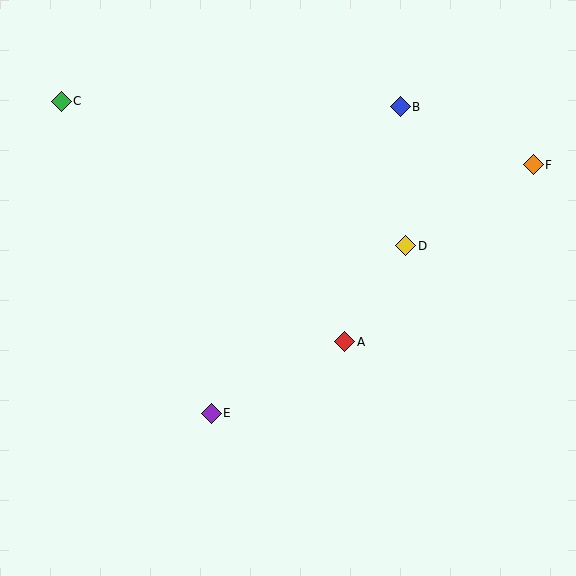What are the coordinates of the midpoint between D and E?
The midpoint between D and E is at (309, 329).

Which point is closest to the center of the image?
Point A at (345, 342) is closest to the center.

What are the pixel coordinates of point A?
Point A is at (345, 342).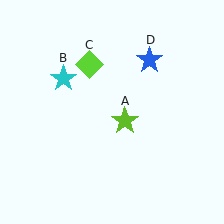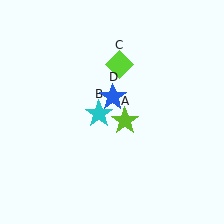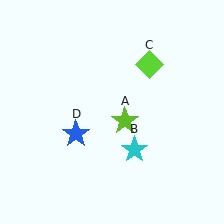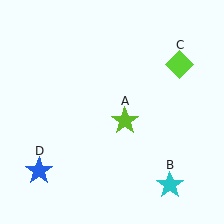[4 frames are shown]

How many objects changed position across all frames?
3 objects changed position: cyan star (object B), lime diamond (object C), blue star (object D).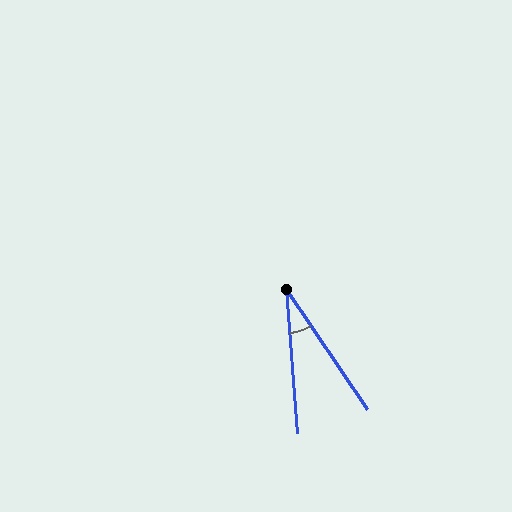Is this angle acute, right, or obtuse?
It is acute.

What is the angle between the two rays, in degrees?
Approximately 29 degrees.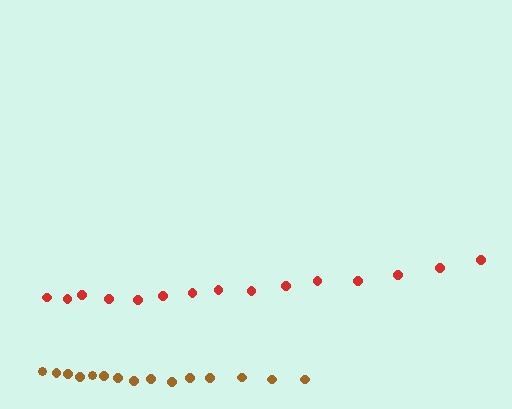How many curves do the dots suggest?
There are 2 distinct paths.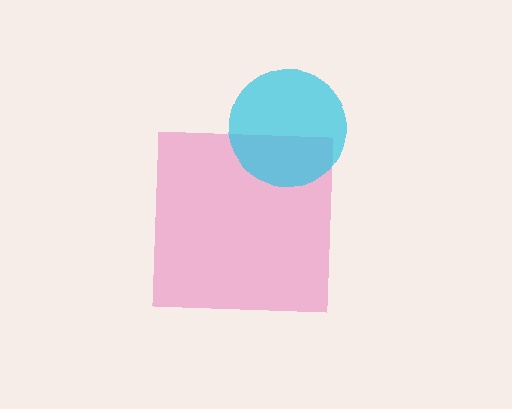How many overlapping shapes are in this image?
There are 2 overlapping shapes in the image.